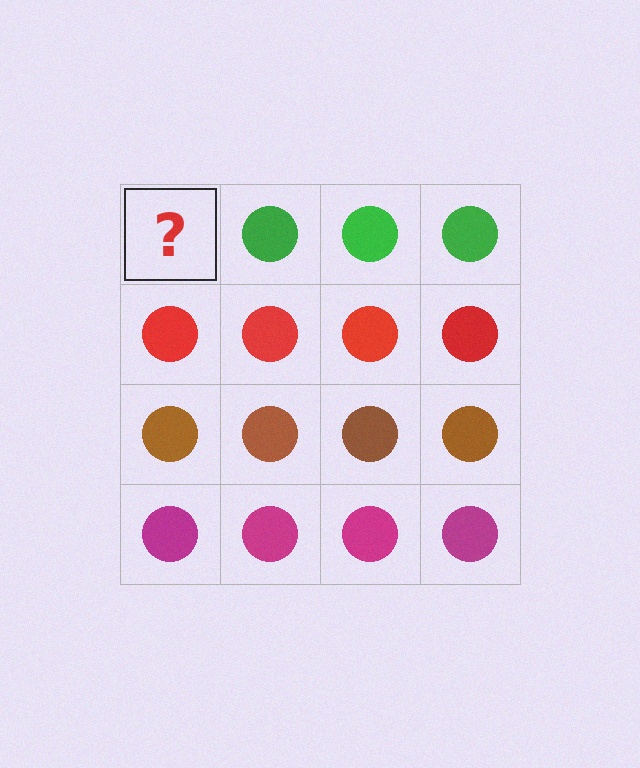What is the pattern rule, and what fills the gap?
The rule is that each row has a consistent color. The gap should be filled with a green circle.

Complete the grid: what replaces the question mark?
The question mark should be replaced with a green circle.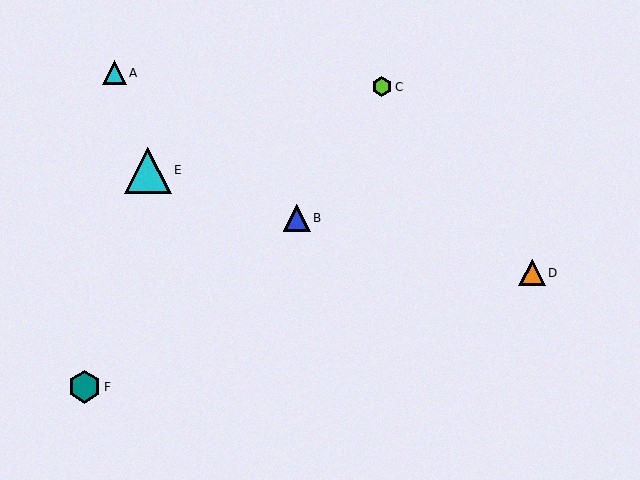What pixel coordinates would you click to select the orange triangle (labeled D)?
Click at (532, 273) to select the orange triangle D.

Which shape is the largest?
The cyan triangle (labeled E) is the largest.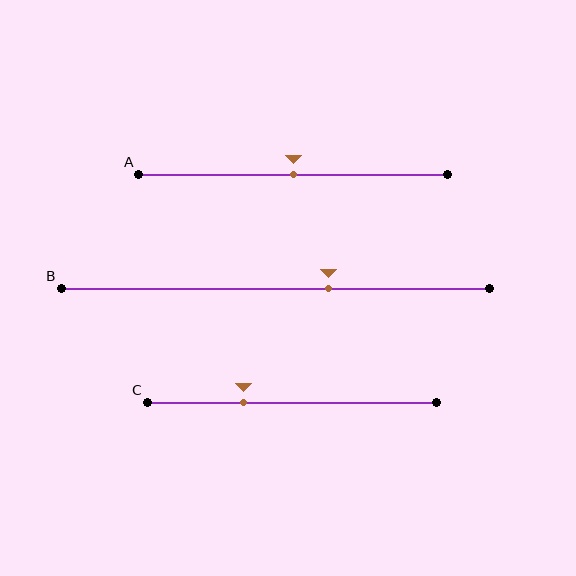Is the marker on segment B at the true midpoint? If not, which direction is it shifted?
No, the marker on segment B is shifted to the right by about 12% of the segment length.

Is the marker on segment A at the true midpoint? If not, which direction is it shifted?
Yes, the marker on segment A is at the true midpoint.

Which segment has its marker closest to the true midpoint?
Segment A has its marker closest to the true midpoint.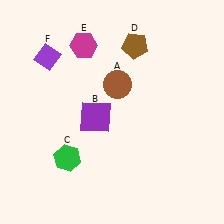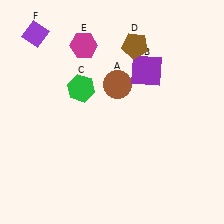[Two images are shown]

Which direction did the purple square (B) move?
The purple square (B) moved right.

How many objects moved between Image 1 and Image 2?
3 objects moved between the two images.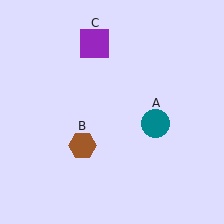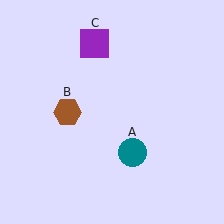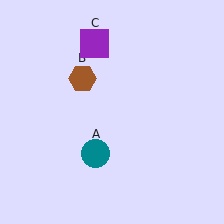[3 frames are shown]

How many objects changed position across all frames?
2 objects changed position: teal circle (object A), brown hexagon (object B).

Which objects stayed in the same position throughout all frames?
Purple square (object C) remained stationary.